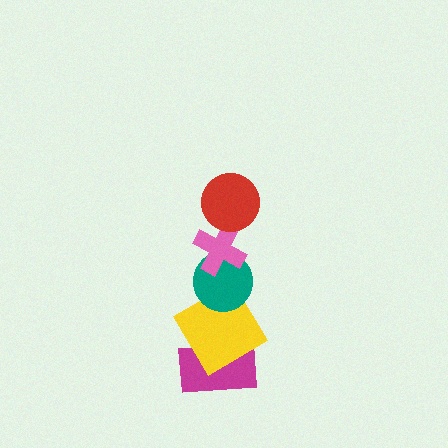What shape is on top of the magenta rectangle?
The yellow diamond is on top of the magenta rectangle.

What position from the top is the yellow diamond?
The yellow diamond is 4th from the top.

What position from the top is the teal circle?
The teal circle is 3rd from the top.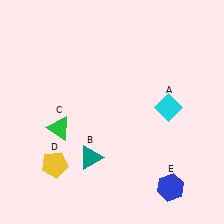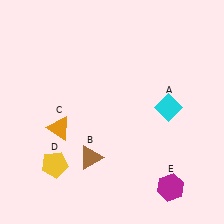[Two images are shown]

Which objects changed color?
B changed from teal to brown. C changed from green to orange. E changed from blue to magenta.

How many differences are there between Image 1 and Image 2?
There are 3 differences between the two images.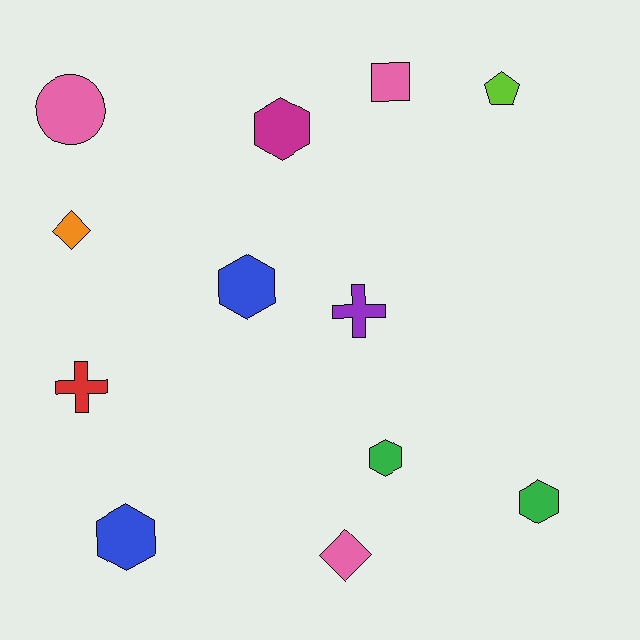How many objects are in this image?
There are 12 objects.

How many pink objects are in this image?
There are 3 pink objects.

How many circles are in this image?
There is 1 circle.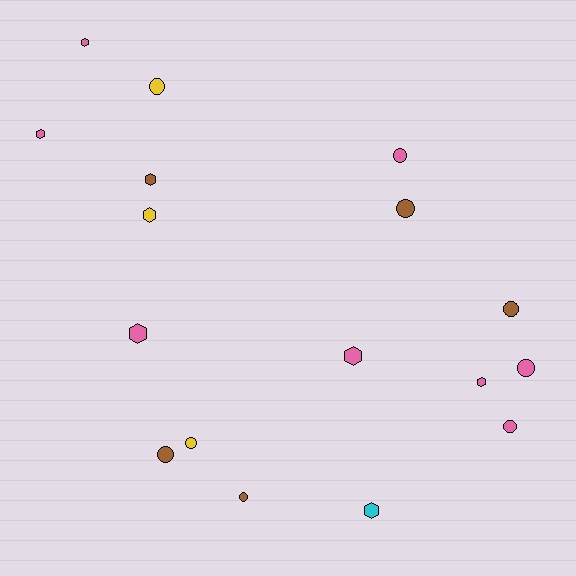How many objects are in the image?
There are 17 objects.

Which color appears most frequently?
Pink, with 8 objects.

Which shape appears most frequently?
Circle, with 9 objects.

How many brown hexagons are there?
There is 1 brown hexagon.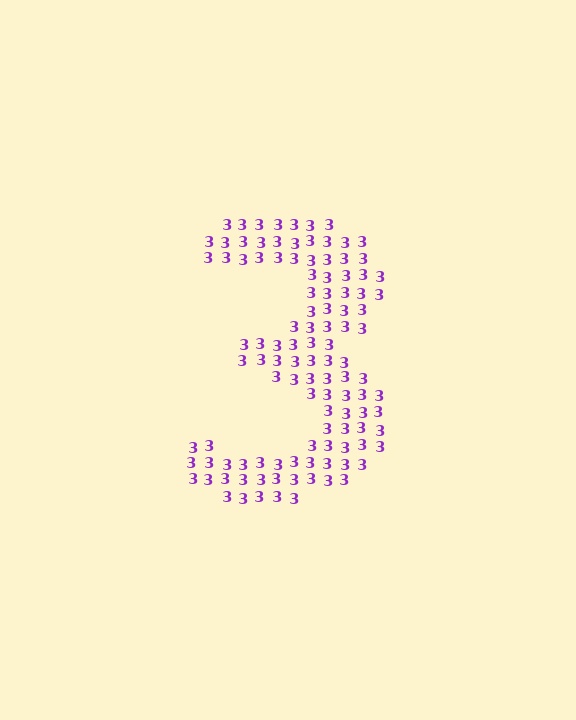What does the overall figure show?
The overall figure shows the digit 3.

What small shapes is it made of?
It is made of small digit 3's.